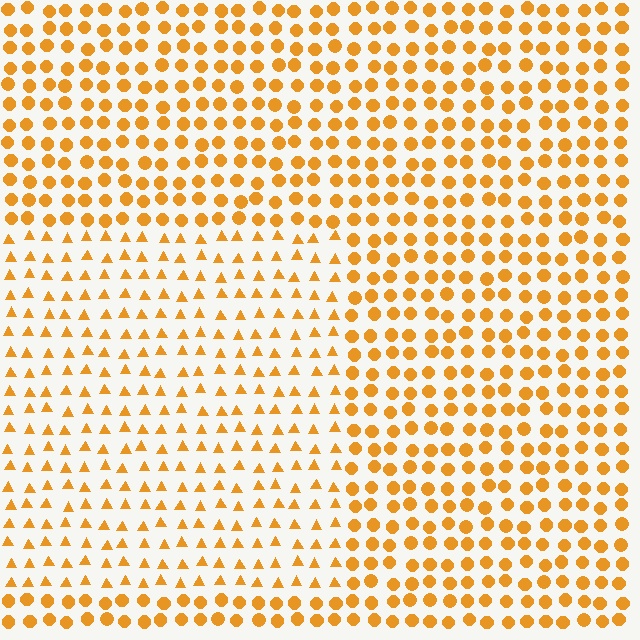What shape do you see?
I see a rectangle.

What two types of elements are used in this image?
The image uses triangles inside the rectangle region and circles outside it.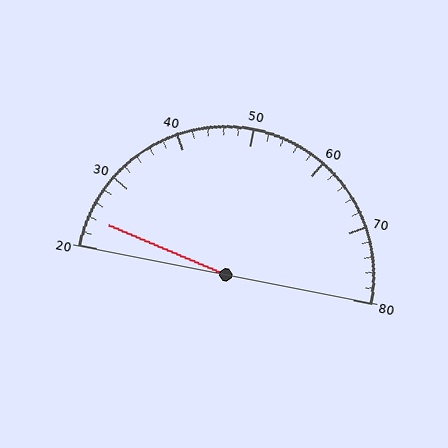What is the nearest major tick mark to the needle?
The nearest major tick mark is 20.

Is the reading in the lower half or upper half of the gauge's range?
The reading is in the lower half of the range (20 to 80).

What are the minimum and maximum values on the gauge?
The gauge ranges from 20 to 80.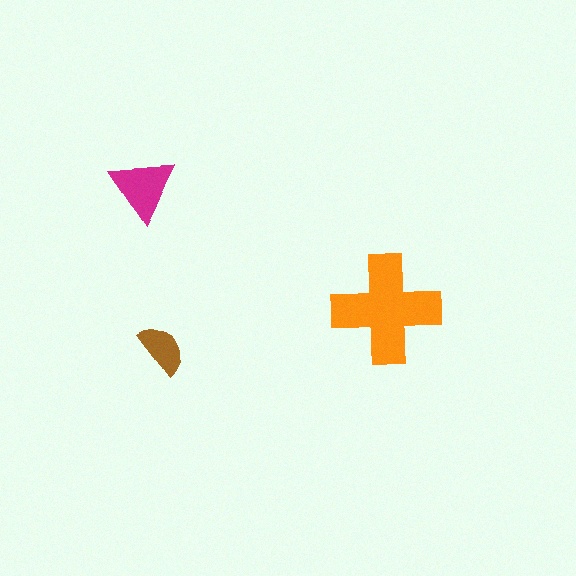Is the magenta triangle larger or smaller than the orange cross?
Smaller.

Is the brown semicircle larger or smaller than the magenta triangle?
Smaller.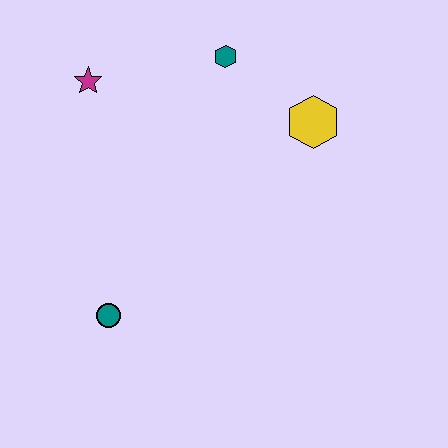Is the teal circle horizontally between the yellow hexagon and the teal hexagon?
No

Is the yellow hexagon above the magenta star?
No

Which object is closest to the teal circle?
The magenta star is closest to the teal circle.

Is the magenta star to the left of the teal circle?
Yes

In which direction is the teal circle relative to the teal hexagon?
The teal circle is below the teal hexagon.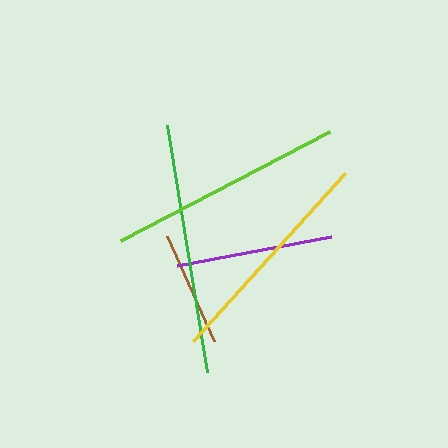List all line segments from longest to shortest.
From longest to shortest: green, lime, yellow, purple, brown.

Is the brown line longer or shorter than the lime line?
The lime line is longer than the brown line.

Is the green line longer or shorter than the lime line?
The green line is longer than the lime line.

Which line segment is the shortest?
The brown line is the shortest at approximately 115 pixels.